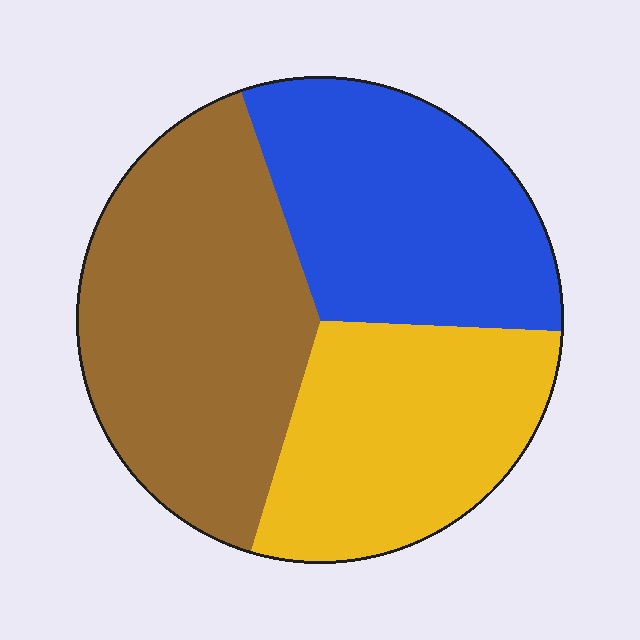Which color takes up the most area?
Brown, at roughly 40%.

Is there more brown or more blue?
Brown.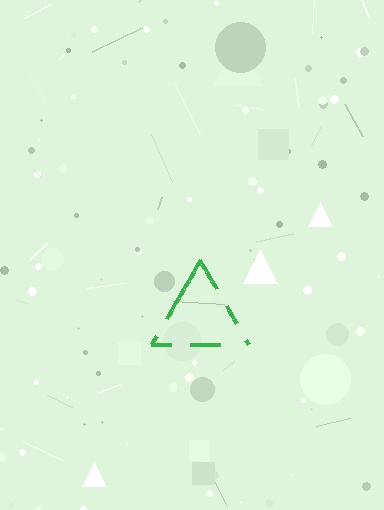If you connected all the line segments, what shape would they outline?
They would outline a triangle.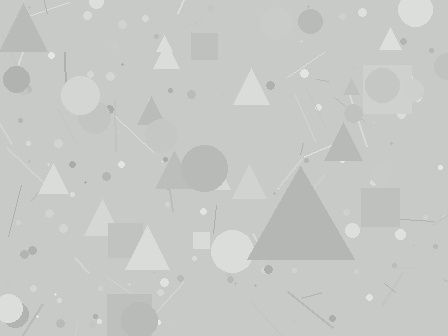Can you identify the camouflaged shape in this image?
The camouflaged shape is a triangle.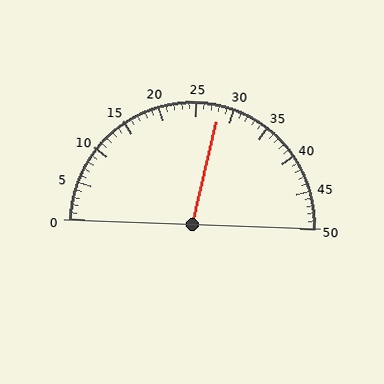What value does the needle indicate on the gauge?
The needle indicates approximately 28.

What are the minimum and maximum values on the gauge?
The gauge ranges from 0 to 50.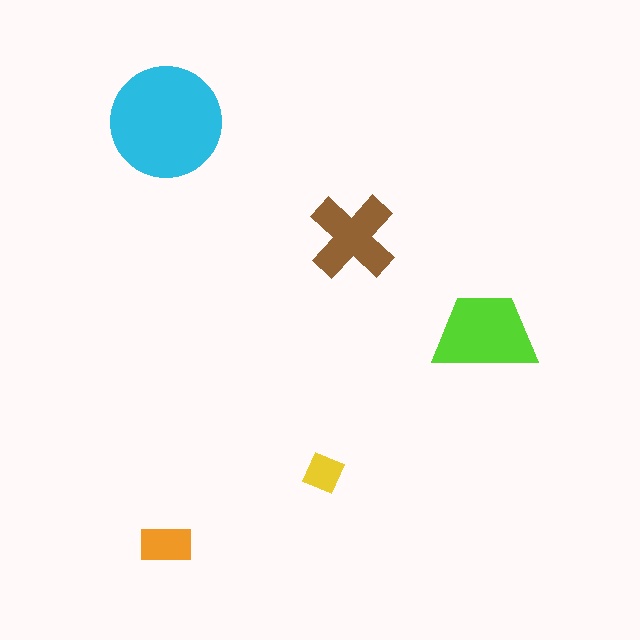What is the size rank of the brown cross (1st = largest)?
3rd.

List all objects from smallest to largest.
The yellow diamond, the orange rectangle, the brown cross, the lime trapezoid, the cyan circle.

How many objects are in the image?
There are 5 objects in the image.